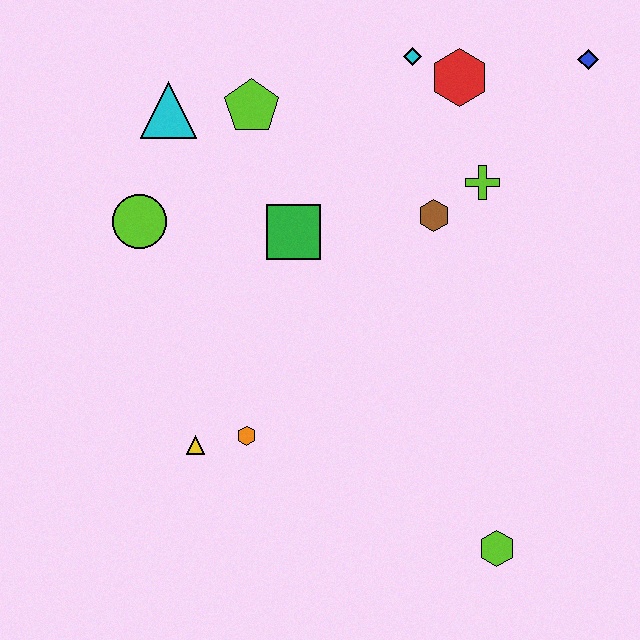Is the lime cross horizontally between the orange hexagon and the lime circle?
No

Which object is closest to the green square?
The lime pentagon is closest to the green square.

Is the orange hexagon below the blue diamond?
Yes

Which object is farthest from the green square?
The lime hexagon is farthest from the green square.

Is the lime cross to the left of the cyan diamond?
No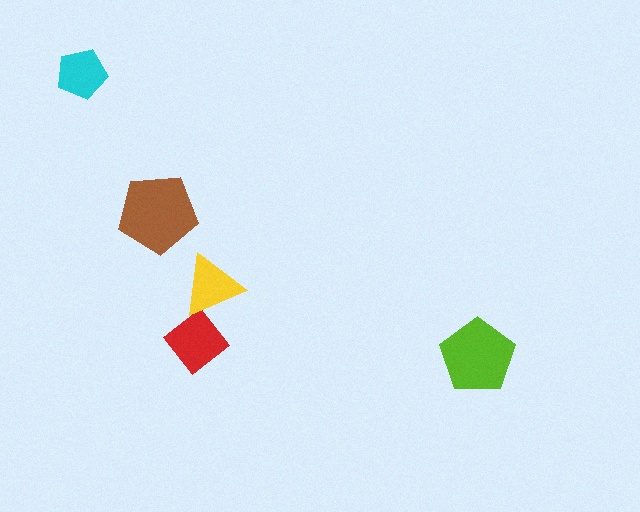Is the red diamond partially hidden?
Yes, it is partially covered by another shape.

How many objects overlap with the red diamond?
1 object overlaps with the red diamond.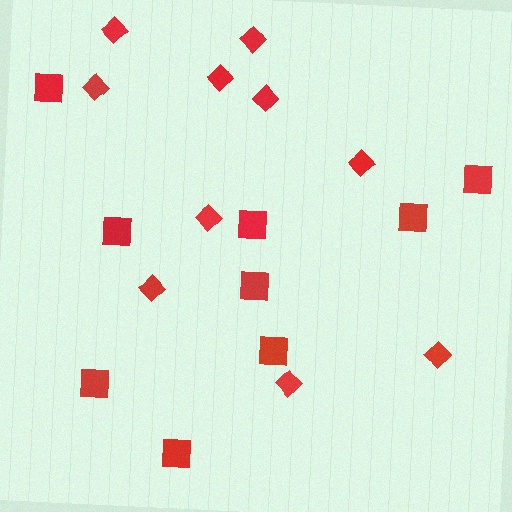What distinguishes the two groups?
There are 2 groups: one group of diamonds (10) and one group of squares (9).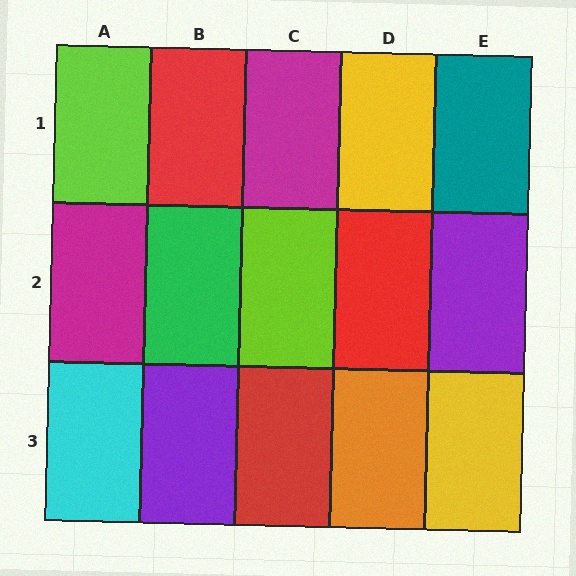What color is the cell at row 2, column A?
Magenta.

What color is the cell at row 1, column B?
Red.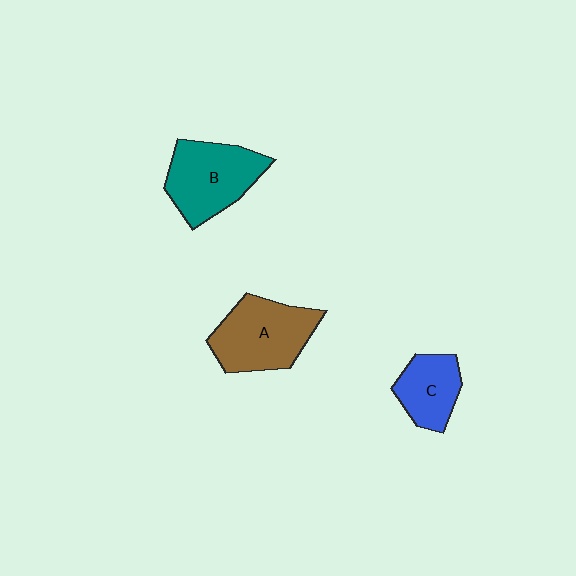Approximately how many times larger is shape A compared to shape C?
Approximately 1.6 times.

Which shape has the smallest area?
Shape C (blue).